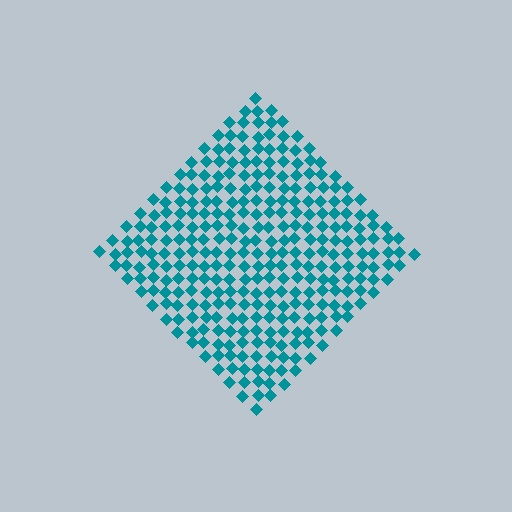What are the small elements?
The small elements are diamonds.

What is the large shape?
The large shape is a diamond.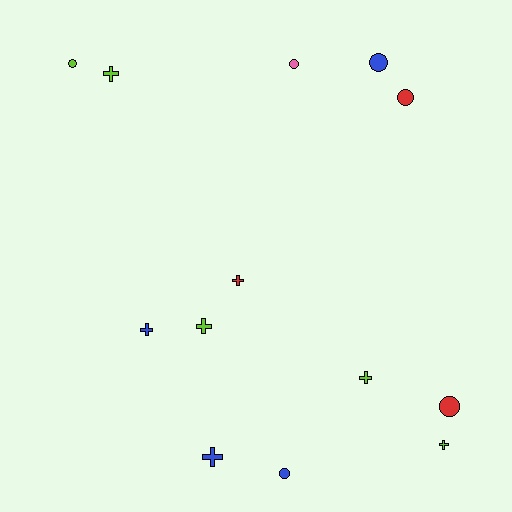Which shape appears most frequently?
Cross, with 7 objects.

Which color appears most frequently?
Lime, with 5 objects.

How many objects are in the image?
There are 13 objects.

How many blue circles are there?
There are 2 blue circles.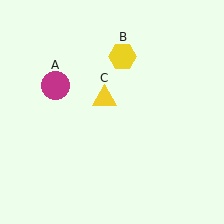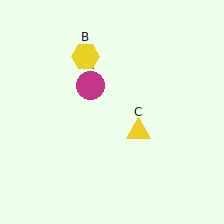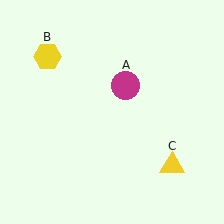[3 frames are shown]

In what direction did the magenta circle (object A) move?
The magenta circle (object A) moved right.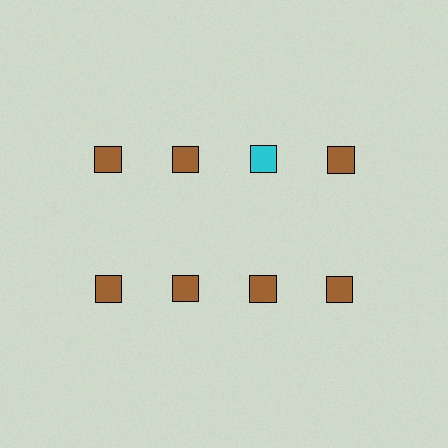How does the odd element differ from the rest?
It has a different color: cyan instead of brown.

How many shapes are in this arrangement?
There are 8 shapes arranged in a grid pattern.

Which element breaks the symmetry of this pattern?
The cyan square in the top row, center column breaks the symmetry. All other shapes are brown squares.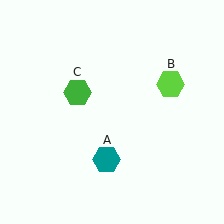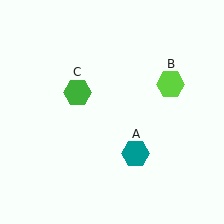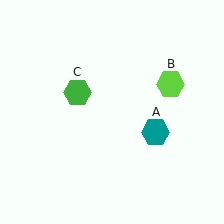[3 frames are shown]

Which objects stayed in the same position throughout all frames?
Lime hexagon (object B) and green hexagon (object C) remained stationary.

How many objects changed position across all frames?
1 object changed position: teal hexagon (object A).